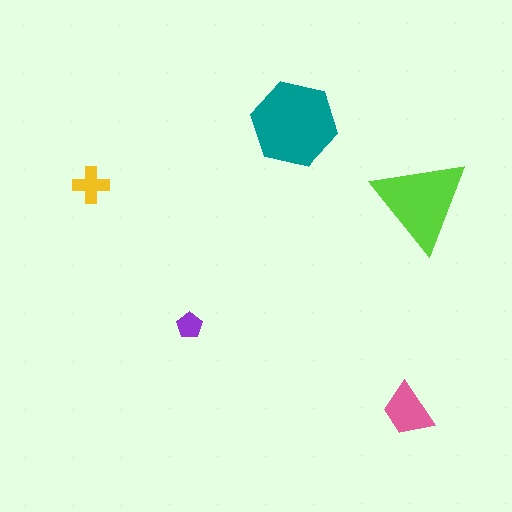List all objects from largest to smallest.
The teal hexagon, the lime triangle, the pink trapezoid, the yellow cross, the purple pentagon.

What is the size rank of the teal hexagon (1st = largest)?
1st.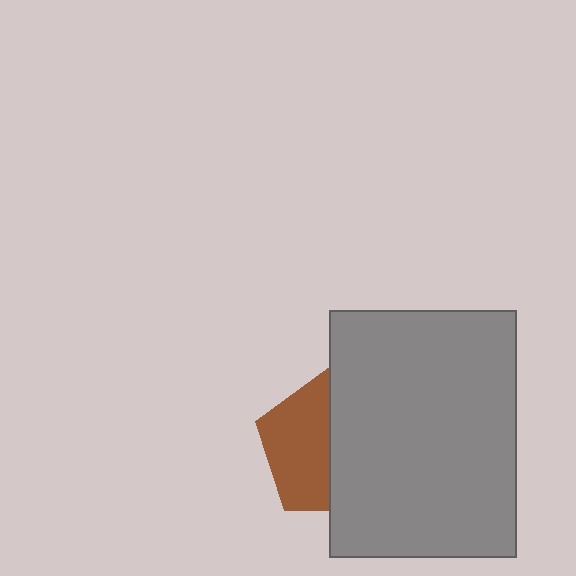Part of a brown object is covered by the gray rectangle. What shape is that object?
It is a pentagon.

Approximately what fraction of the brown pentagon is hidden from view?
Roughly 51% of the brown pentagon is hidden behind the gray rectangle.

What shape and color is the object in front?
The object in front is a gray rectangle.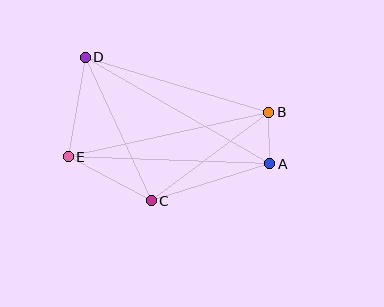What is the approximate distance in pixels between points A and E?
The distance between A and E is approximately 202 pixels.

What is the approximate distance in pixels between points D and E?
The distance between D and E is approximately 101 pixels.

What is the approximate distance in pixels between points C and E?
The distance between C and E is approximately 94 pixels.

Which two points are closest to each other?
Points A and B are closest to each other.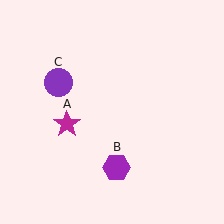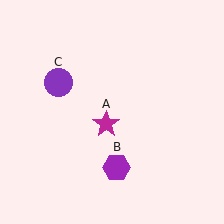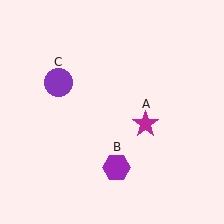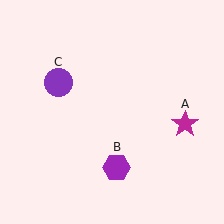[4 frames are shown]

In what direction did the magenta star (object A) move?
The magenta star (object A) moved right.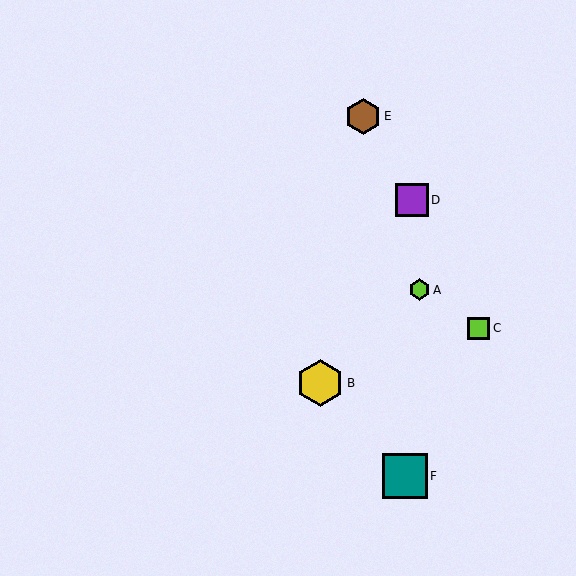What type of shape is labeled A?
Shape A is a lime hexagon.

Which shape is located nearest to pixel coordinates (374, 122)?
The brown hexagon (labeled E) at (363, 116) is nearest to that location.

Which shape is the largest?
The yellow hexagon (labeled B) is the largest.